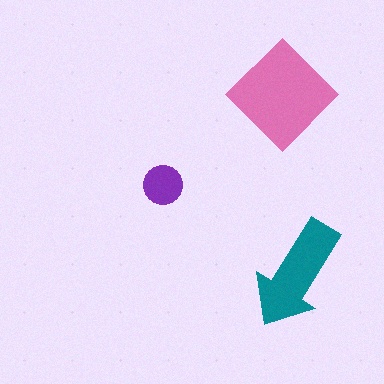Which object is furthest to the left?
The purple circle is leftmost.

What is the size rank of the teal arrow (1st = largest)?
2nd.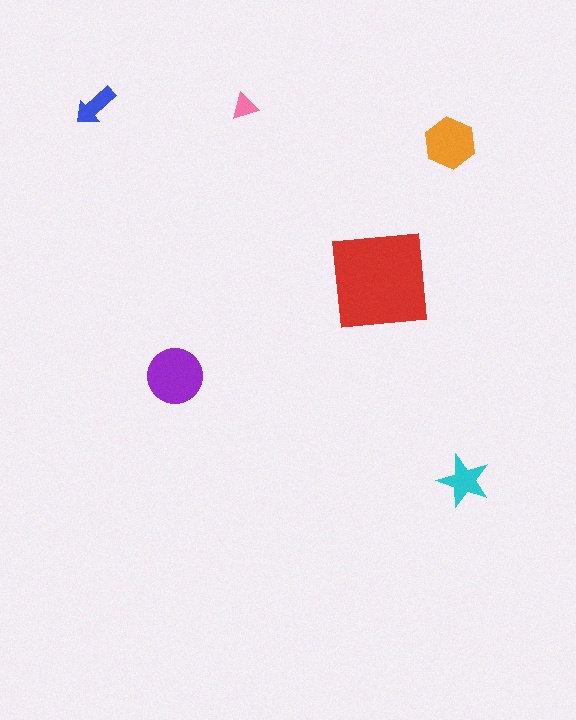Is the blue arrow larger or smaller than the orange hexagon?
Smaller.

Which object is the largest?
The red square.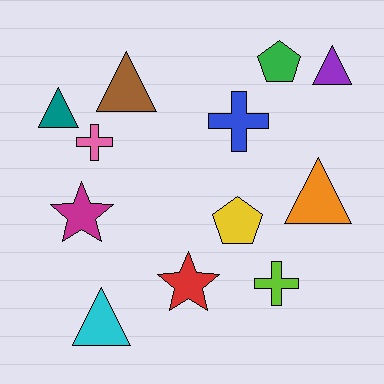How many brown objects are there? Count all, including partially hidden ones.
There is 1 brown object.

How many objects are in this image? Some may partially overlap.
There are 12 objects.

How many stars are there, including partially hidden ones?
There are 2 stars.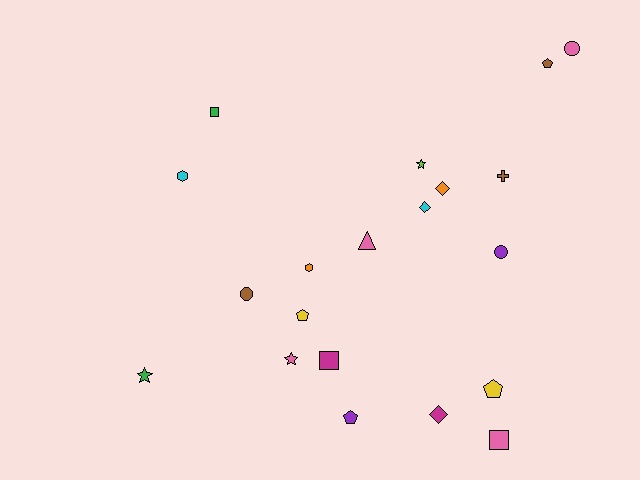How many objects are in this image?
There are 20 objects.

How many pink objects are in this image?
There are 4 pink objects.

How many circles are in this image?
There are 3 circles.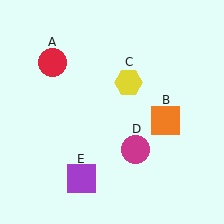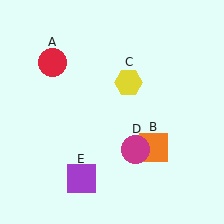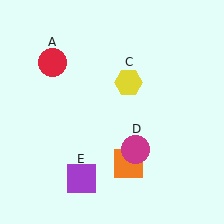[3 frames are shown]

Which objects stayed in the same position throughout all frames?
Red circle (object A) and yellow hexagon (object C) and magenta circle (object D) and purple square (object E) remained stationary.